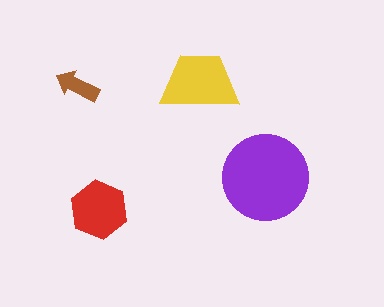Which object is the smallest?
The brown arrow.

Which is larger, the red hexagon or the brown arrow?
The red hexagon.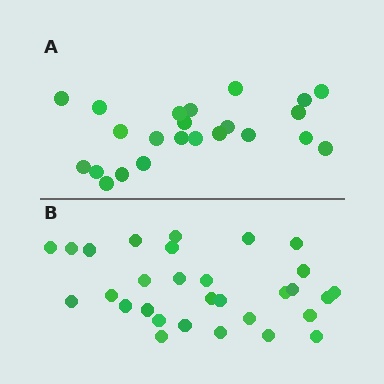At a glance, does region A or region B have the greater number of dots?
Region B (the bottom region) has more dots.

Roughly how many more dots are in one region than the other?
Region B has roughly 8 or so more dots than region A.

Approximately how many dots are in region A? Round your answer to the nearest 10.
About 20 dots. (The exact count is 23, which rounds to 20.)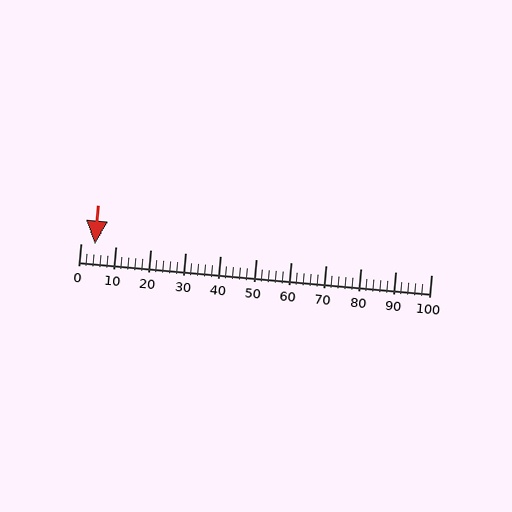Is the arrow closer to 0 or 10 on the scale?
The arrow is closer to 0.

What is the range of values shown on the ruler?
The ruler shows values from 0 to 100.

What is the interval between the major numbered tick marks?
The major tick marks are spaced 10 units apart.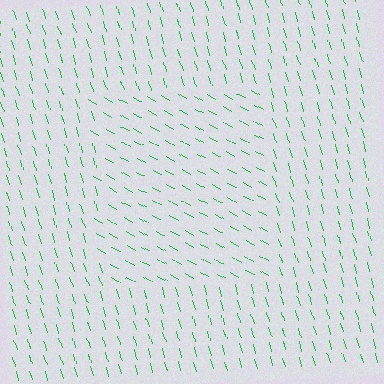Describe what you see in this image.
The image is filled with small green line segments. A rectangle region in the image has lines oriented differently from the surrounding lines, creating a visible texture boundary.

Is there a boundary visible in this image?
Yes, there is a texture boundary formed by a change in line orientation.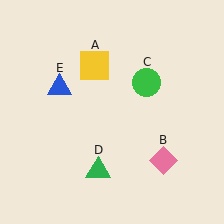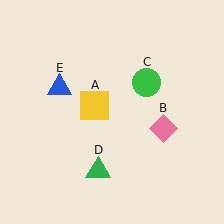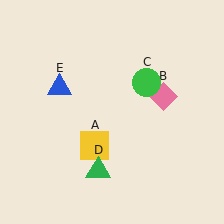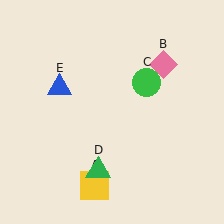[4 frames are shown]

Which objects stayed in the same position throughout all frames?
Green circle (object C) and green triangle (object D) and blue triangle (object E) remained stationary.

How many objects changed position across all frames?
2 objects changed position: yellow square (object A), pink diamond (object B).